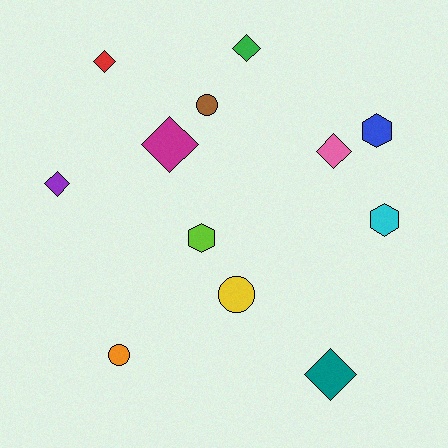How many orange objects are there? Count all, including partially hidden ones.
There is 1 orange object.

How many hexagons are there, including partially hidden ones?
There are 3 hexagons.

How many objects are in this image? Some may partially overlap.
There are 12 objects.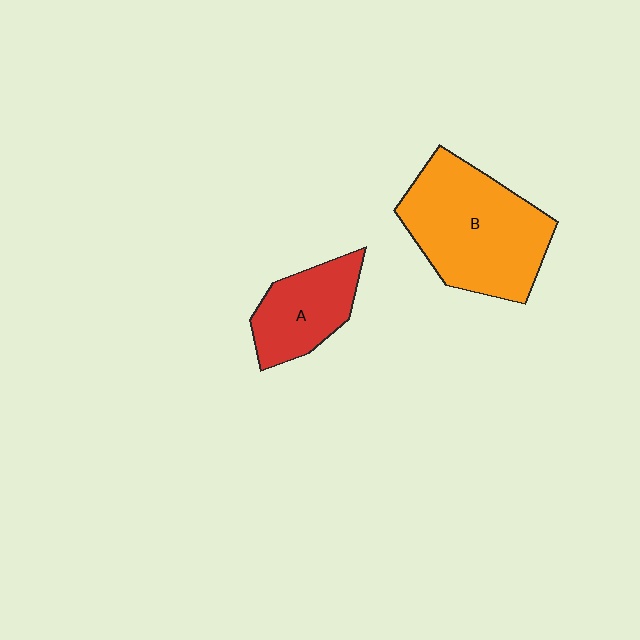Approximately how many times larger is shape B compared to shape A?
Approximately 1.9 times.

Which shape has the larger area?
Shape B (orange).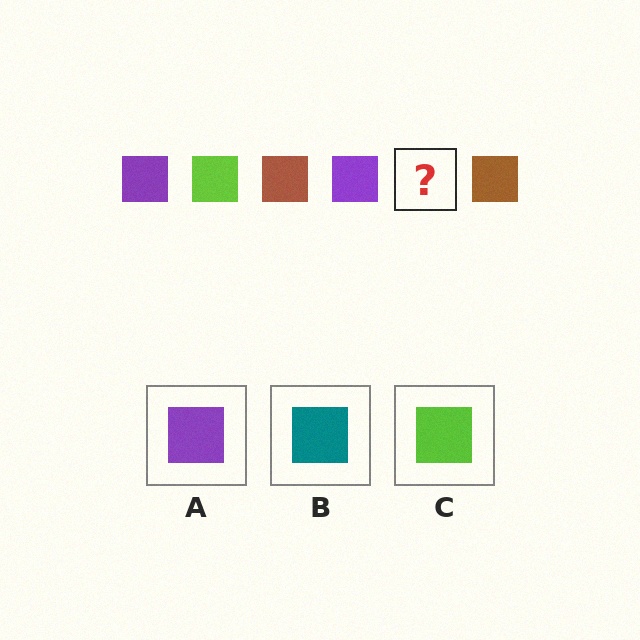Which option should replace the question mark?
Option C.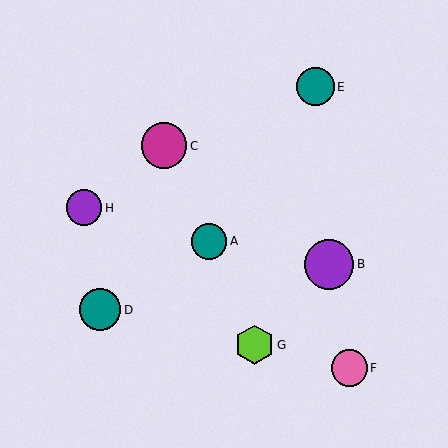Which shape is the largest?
The purple circle (labeled B) is the largest.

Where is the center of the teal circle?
The center of the teal circle is at (100, 310).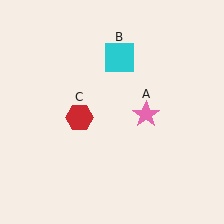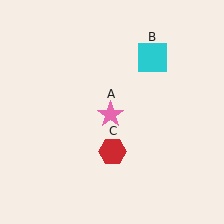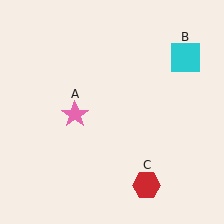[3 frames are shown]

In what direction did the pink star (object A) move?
The pink star (object A) moved left.